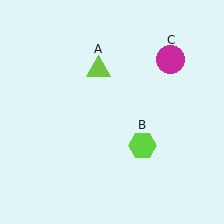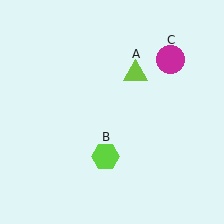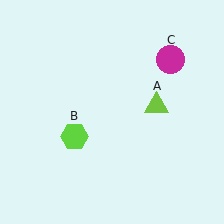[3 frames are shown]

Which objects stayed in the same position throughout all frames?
Magenta circle (object C) remained stationary.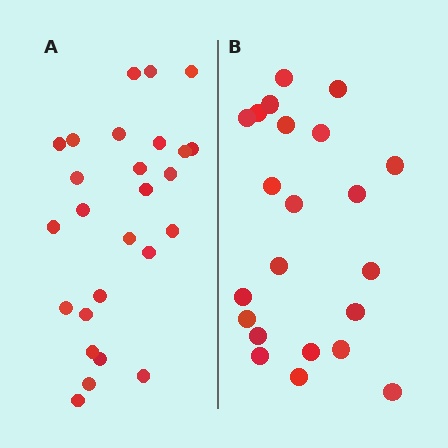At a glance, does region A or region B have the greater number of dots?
Region A (the left region) has more dots.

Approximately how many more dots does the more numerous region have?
Region A has about 4 more dots than region B.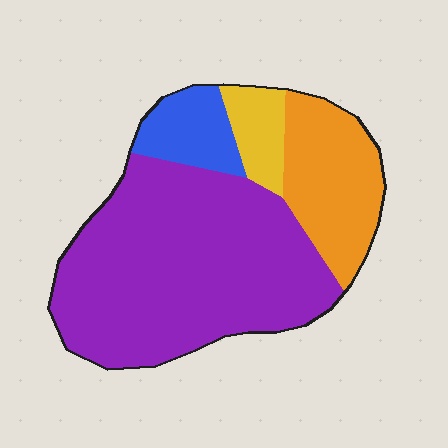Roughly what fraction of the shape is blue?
Blue covers around 10% of the shape.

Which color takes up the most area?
Purple, at roughly 60%.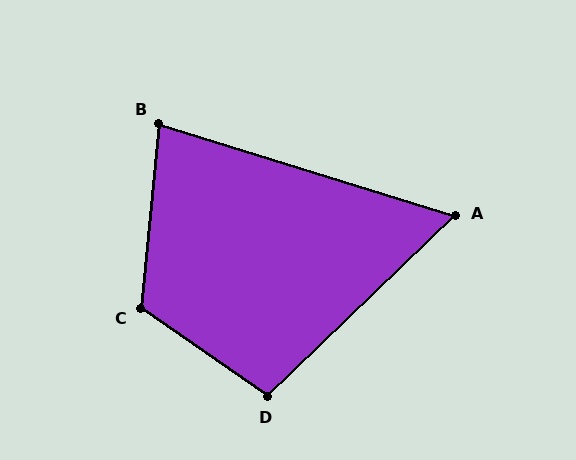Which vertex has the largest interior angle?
C, at approximately 119 degrees.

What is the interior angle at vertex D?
Approximately 102 degrees (obtuse).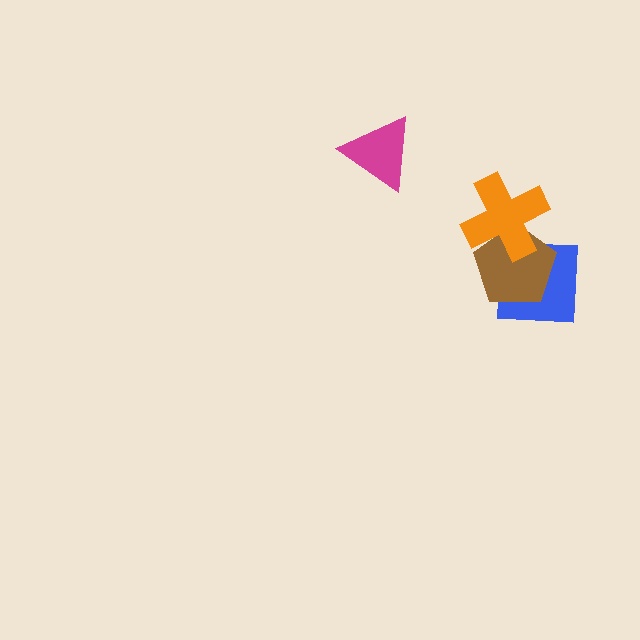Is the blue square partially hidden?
Yes, it is partially covered by another shape.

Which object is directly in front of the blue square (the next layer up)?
The brown pentagon is directly in front of the blue square.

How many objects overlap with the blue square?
2 objects overlap with the blue square.